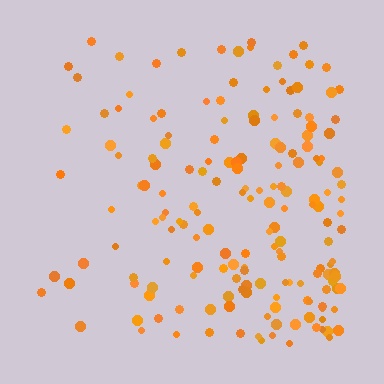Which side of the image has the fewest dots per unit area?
The left.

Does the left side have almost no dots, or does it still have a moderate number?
Still a moderate number, just noticeably fewer than the right.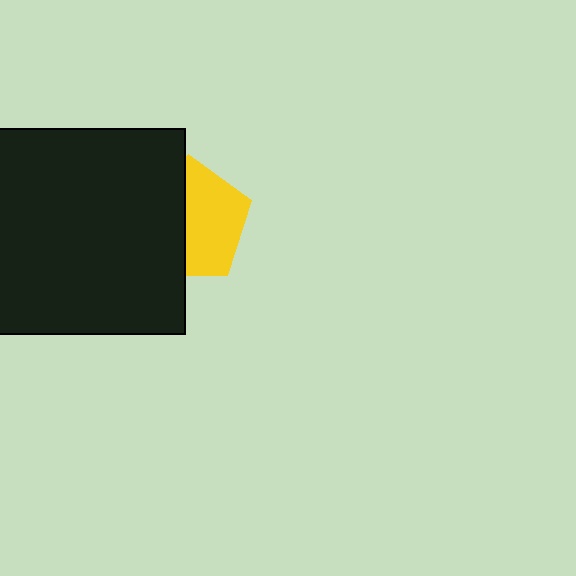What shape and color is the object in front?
The object in front is a black rectangle.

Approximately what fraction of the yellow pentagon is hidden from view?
Roughly 47% of the yellow pentagon is hidden behind the black rectangle.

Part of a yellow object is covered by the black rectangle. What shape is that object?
It is a pentagon.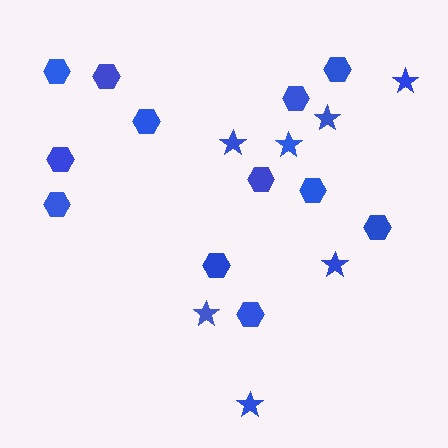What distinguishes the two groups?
There are 2 groups: one group of hexagons (12) and one group of stars (7).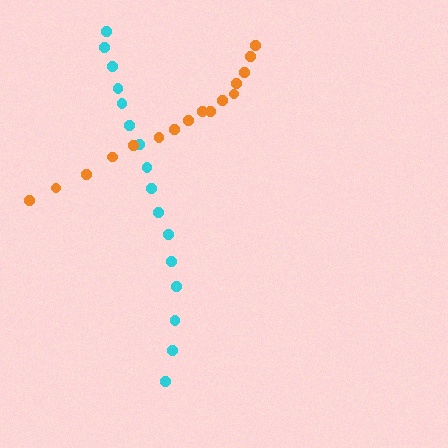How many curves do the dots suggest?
There are 2 distinct paths.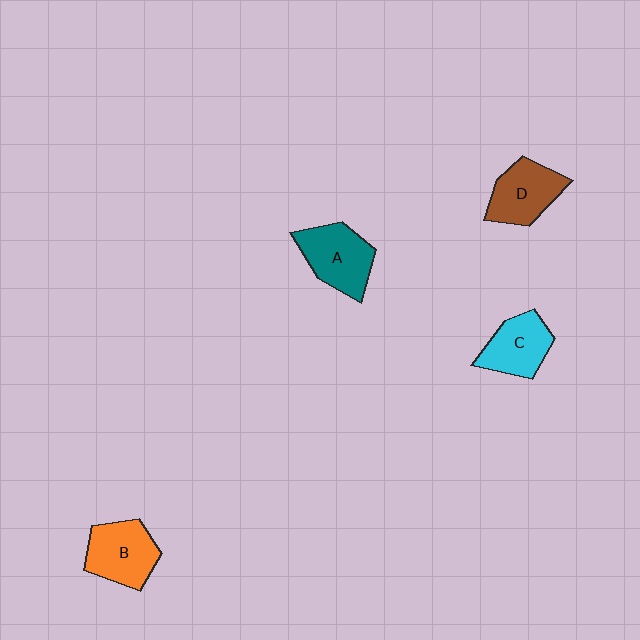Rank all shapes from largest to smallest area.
From largest to smallest: A (teal), B (orange), D (brown), C (cyan).